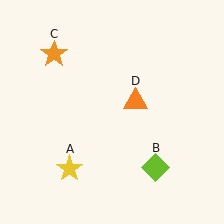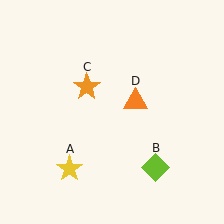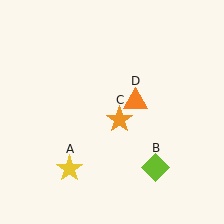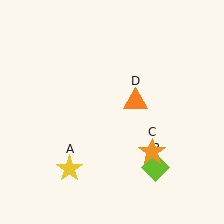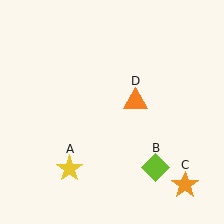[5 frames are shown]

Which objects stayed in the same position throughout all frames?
Yellow star (object A) and lime diamond (object B) and orange triangle (object D) remained stationary.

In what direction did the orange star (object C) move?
The orange star (object C) moved down and to the right.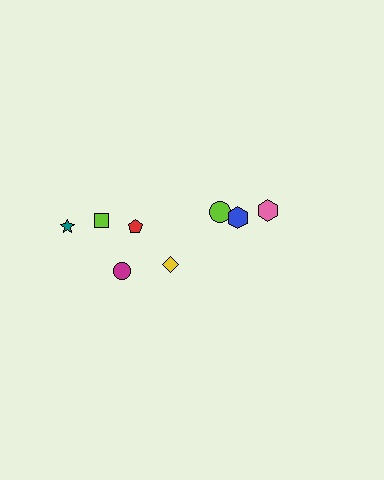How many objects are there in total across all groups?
There are 8 objects.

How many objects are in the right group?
There are 3 objects.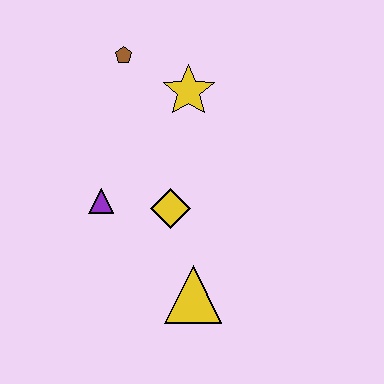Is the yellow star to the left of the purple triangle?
No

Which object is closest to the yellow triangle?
The yellow diamond is closest to the yellow triangle.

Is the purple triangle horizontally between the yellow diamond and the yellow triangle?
No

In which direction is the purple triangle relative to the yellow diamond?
The purple triangle is to the left of the yellow diamond.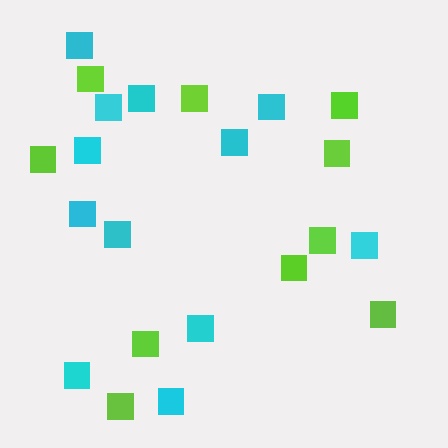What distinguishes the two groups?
There are 2 groups: one group of lime squares (10) and one group of cyan squares (12).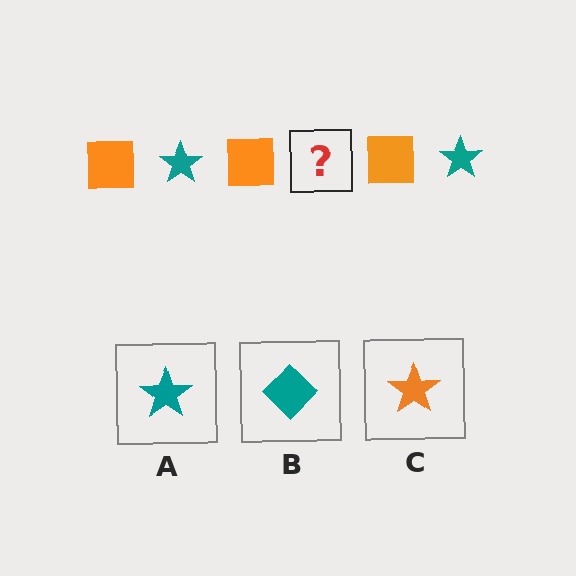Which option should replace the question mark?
Option A.